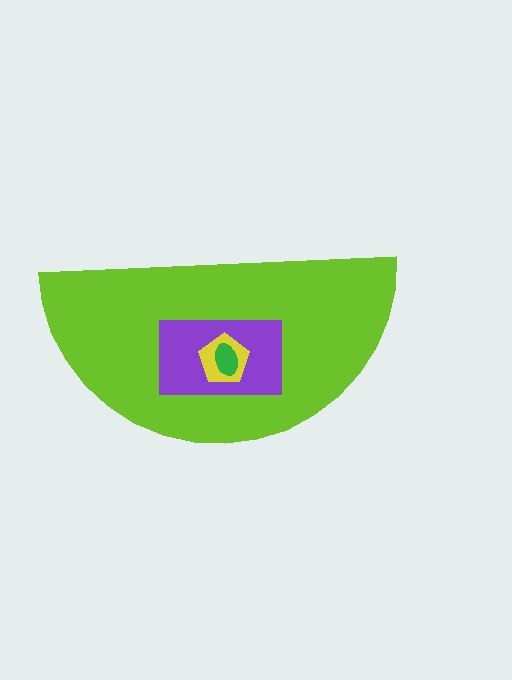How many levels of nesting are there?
4.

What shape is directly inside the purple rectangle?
The yellow pentagon.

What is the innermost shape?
The green ellipse.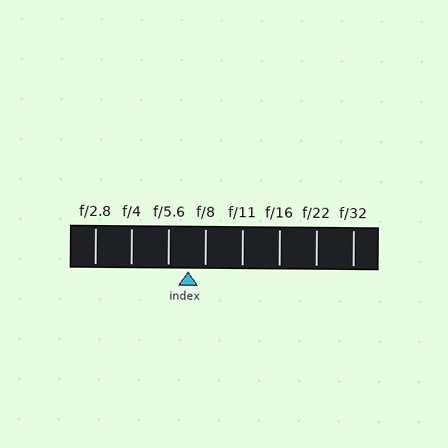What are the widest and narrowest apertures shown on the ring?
The widest aperture shown is f/2.8 and the narrowest is f/32.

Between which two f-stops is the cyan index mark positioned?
The index mark is between f/5.6 and f/8.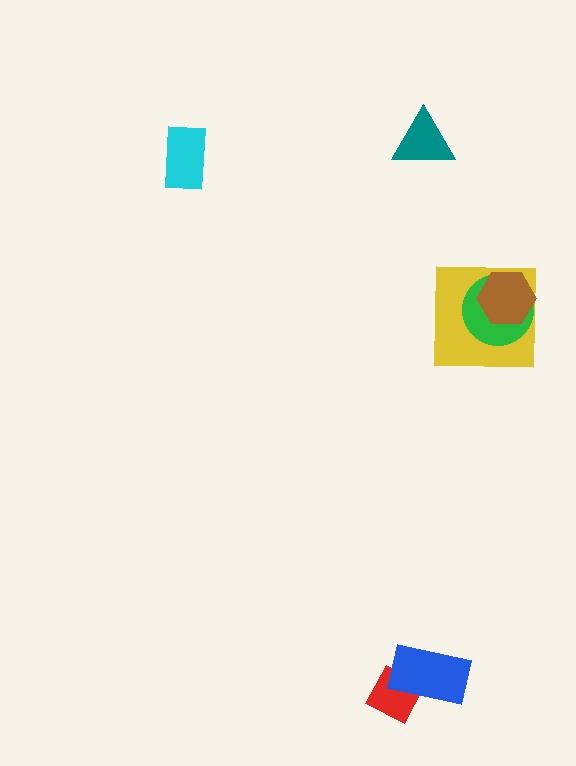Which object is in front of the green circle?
The brown hexagon is in front of the green circle.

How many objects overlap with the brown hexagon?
2 objects overlap with the brown hexagon.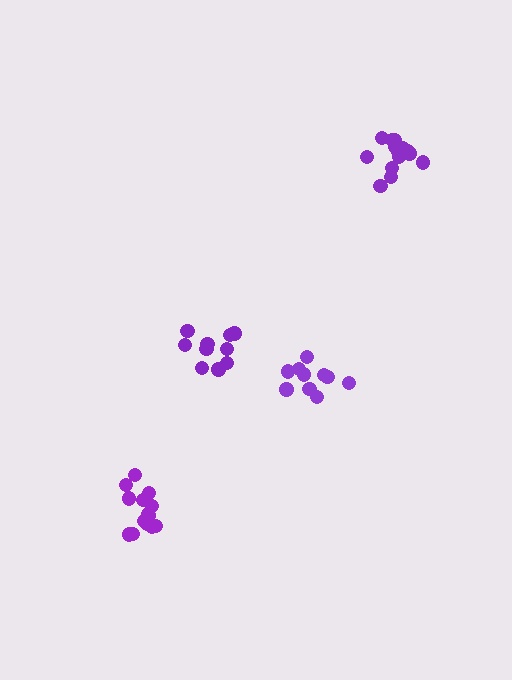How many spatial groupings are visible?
There are 4 spatial groupings.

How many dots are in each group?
Group 1: 10 dots, Group 2: 10 dots, Group 3: 14 dots, Group 4: 14 dots (48 total).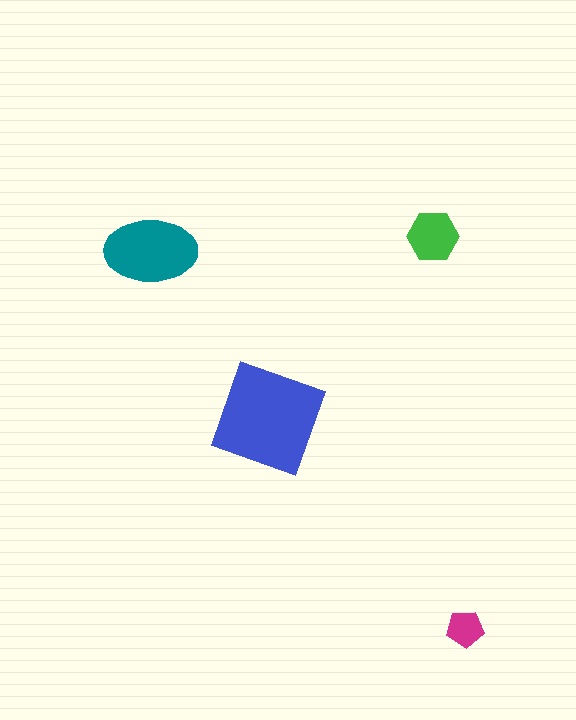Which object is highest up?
The green hexagon is topmost.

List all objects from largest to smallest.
The blue square, the teal ellipse, the green hexagon, the magenta pentagon.